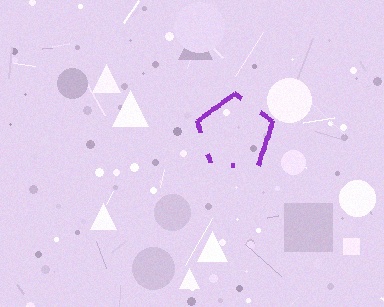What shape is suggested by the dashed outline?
The dashed outline suggests a pentagon.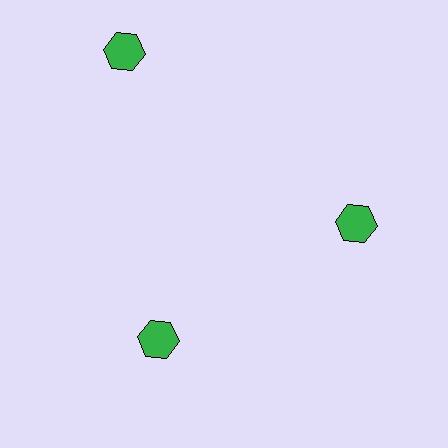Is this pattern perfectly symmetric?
No. The 3 green hexagons are arranged in a ring, but one element near the 11 o'clock position is pushed outward from the center, breaking the 3-fold rotational symmetry.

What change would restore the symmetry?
The symmetry would be restored by moving it inward, back onto the ring so that all 3 hexagons sit at equal angles and equal distance from the center.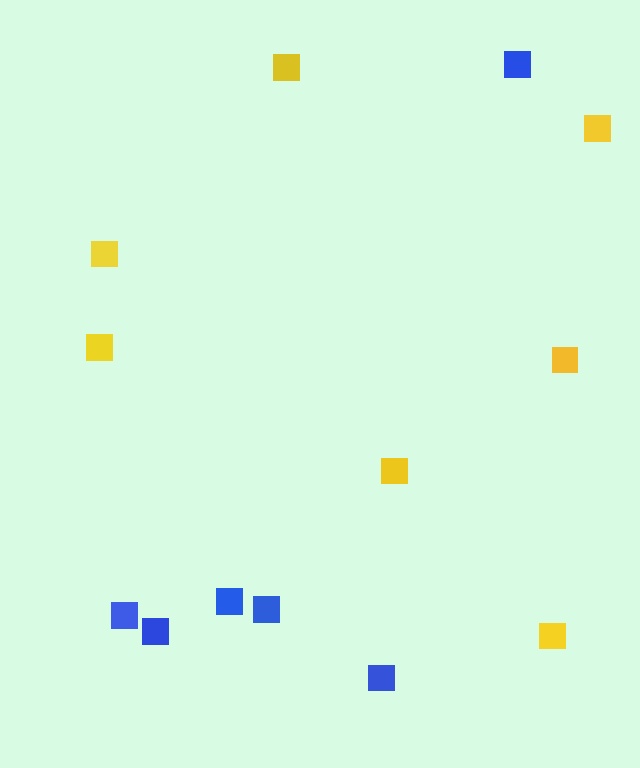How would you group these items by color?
There are 2 groups: one group of yellow squares (7) and one group of blue squares (6).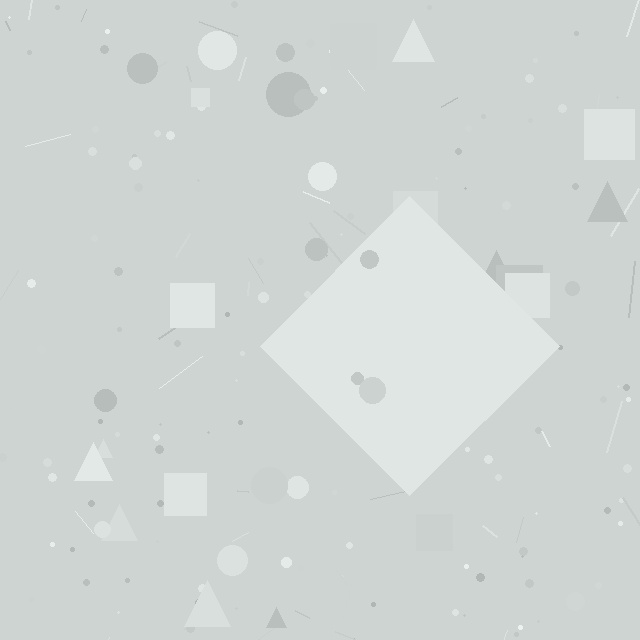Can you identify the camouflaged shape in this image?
The camouflaged shape is a diamond.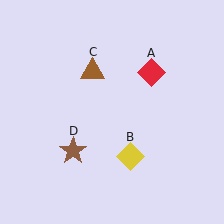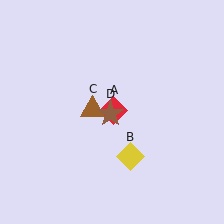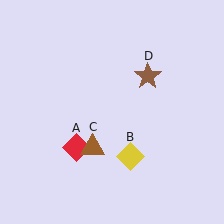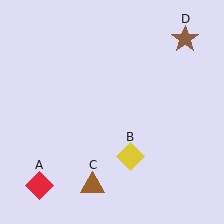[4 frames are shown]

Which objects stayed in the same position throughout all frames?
Yellow diamond (object B) remained stationary.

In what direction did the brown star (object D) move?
The brown star (object D) moved up and to the right.